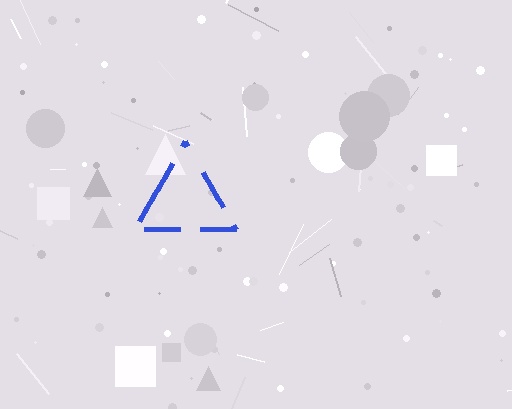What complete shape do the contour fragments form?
The contour fragments form a triangle.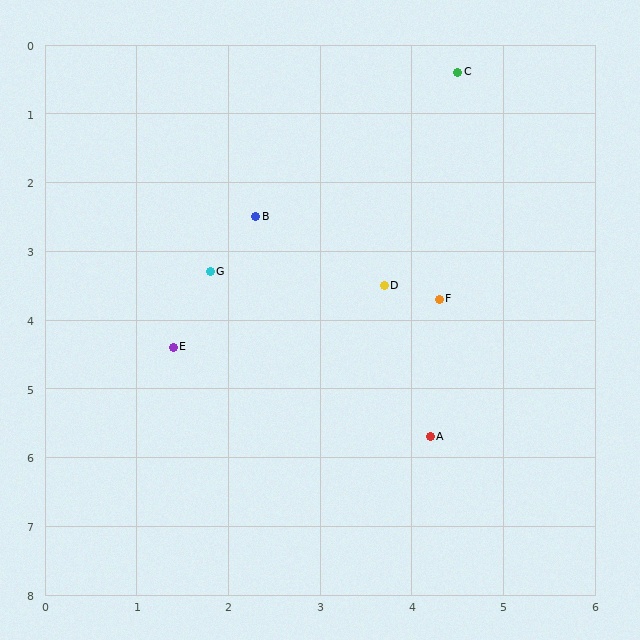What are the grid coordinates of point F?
Point F is at approximately (4.3, 3.7).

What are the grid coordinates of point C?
Point C is at approximately (4.5, 0.4).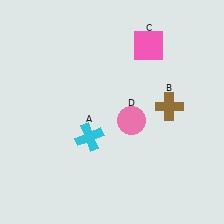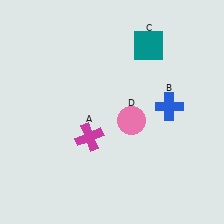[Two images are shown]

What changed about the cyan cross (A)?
In Image 1, A is cyan. In Image 2, it changed to magenta.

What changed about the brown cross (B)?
In Image 1, B is brown. In Image 2, it changed to blue.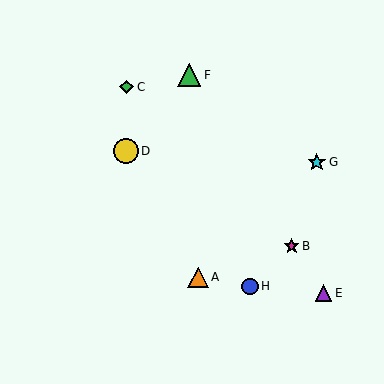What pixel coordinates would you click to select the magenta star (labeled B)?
Click at (292, 246) to select the magenta star B.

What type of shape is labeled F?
Shape F is a green triangle.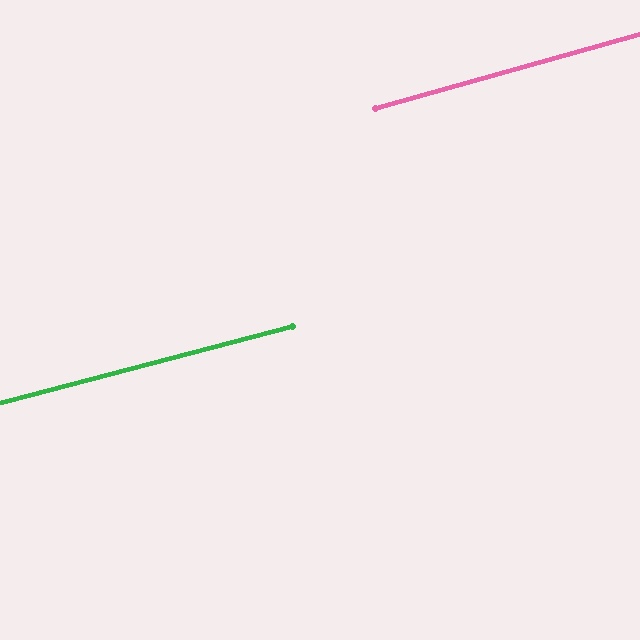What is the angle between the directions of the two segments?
Approximately 1 degree.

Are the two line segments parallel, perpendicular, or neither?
Parallel — their directions differ by only 1.0°.